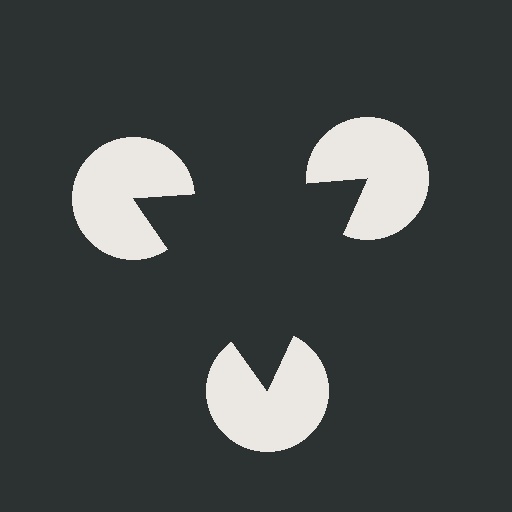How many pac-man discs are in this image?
There are 3 — one at each vertex of the illusory triangle.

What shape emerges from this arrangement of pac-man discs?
An illusory triangle — its edges are inferred from the aligned wedge cuts in the pac-man discs, not physically drawn.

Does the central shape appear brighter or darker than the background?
It typically appears slightly darker than the background, even though no actual brightness change is drawn.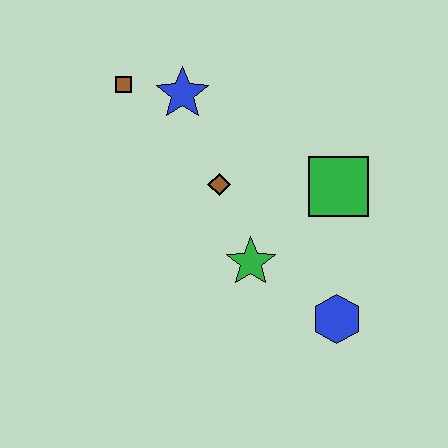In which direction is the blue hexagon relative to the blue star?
The blue hexagon is below the blue star.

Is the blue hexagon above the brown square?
No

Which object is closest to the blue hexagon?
The green star is closest to the blue hexagon.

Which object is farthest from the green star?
The brown square is farthest from the green star.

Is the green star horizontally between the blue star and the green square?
Yes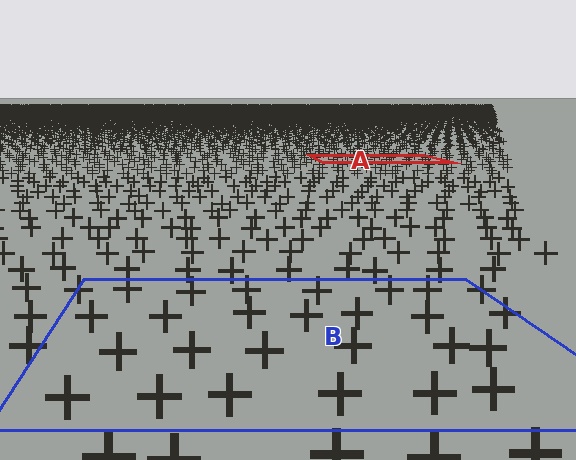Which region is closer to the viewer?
Region B is closer. The texture elements there are larger and more spread out.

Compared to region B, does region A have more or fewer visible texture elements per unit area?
Region A has more texture elements per unit area — they are packed more densely because it is farther away.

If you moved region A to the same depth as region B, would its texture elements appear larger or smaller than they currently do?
They would appear larger. At a closer depth, the same texture elements are projected at a bigger on-screen size.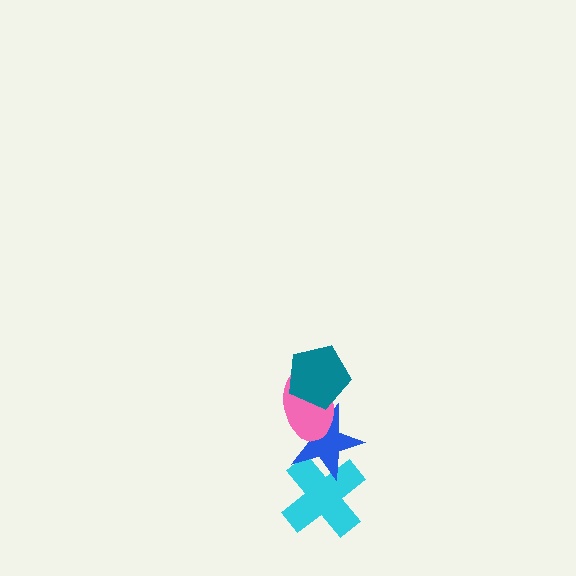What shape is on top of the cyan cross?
The blue star is on top of the cyan cross.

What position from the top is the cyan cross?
The cyan cross is 4th from the top.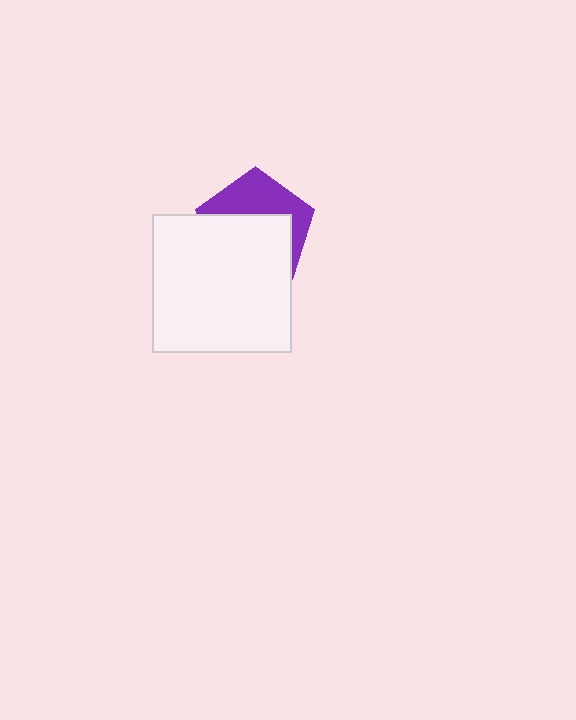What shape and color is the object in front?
The object in front is a white square.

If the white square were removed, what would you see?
You would see the complete purple pentagon.